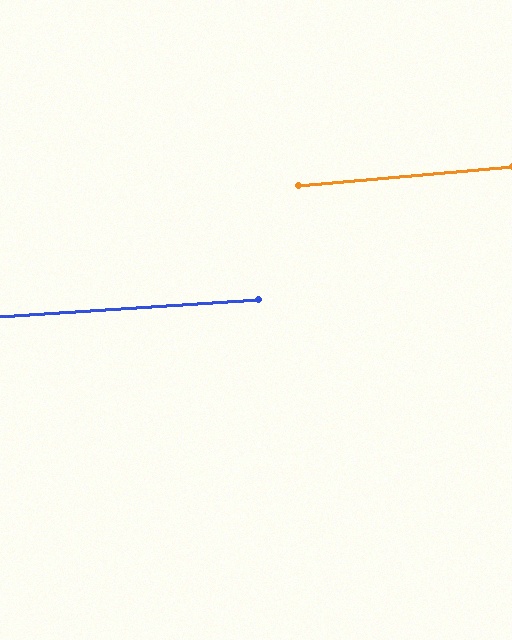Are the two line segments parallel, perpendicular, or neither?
Parallel — their directions differ by only 1.3°.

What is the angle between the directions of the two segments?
Approximately 1 degree.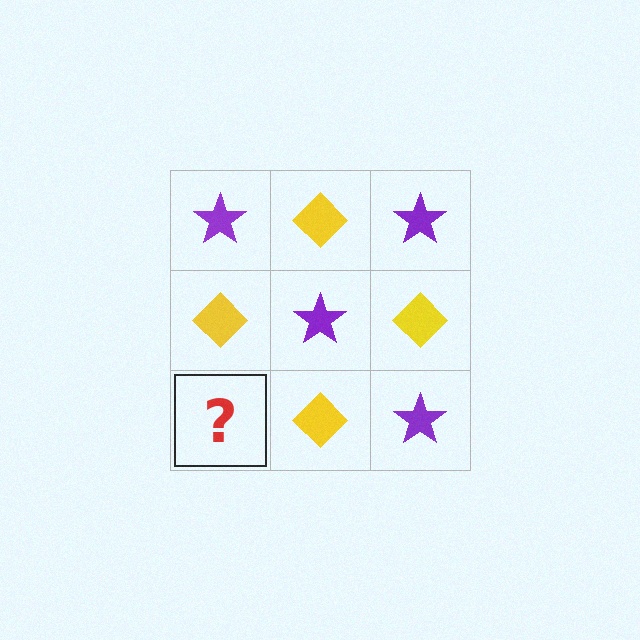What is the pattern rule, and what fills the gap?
The rule is that it alternates purple star and yellow diamond in a checkerboard pattern. The gap should be filled with a purple star.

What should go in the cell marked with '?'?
The missing cell should contain a purple star.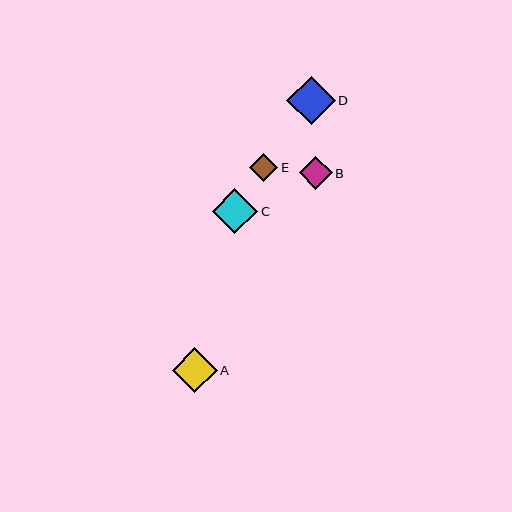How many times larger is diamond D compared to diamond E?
Diamond D is approximately 1.7 times the size of diamond E.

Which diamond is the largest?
Diamond D is the largest with a size of approximately 48 pixels.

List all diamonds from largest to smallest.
From largest to smallest: D, C, A, B, E.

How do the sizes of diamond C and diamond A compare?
Diamond C and diamond A are approximately the same size.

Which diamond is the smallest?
Diamond E is the smallest with a size of approximately 28 pixels.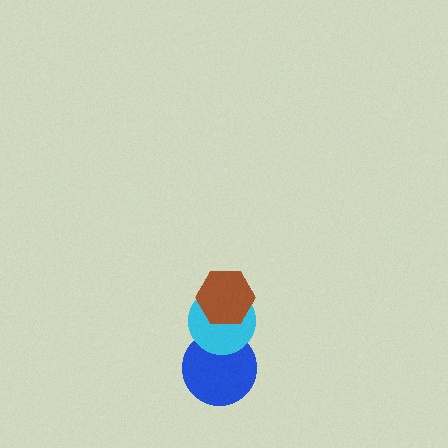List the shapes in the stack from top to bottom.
From top to bottom: the brown hexagon, the cyan circle, the blue circle.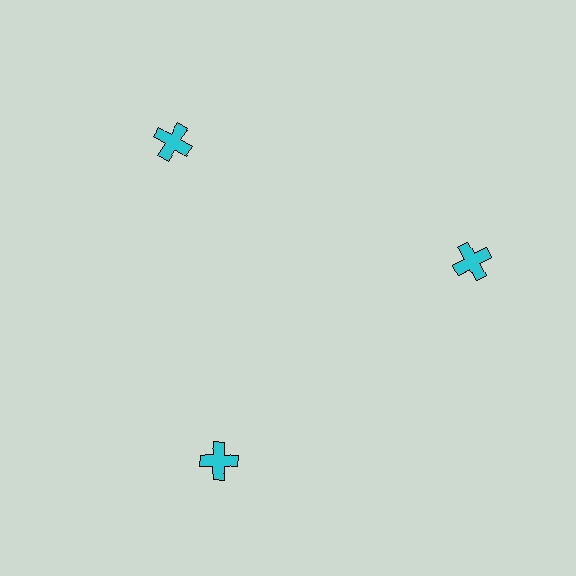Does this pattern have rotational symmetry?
Yes, this pattern has 3-fold rotational symmetry. It looks the same after rotating 120 degrees around the center.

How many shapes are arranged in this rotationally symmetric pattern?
There are 3 shapes, arranged in 3 groups of 1.